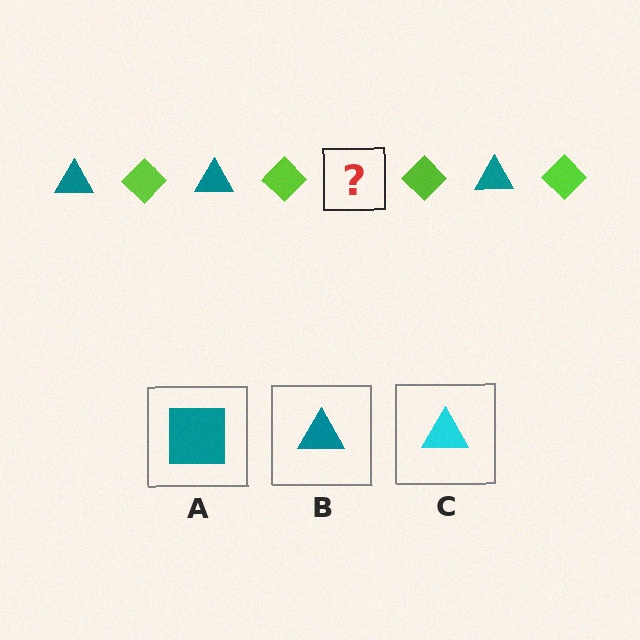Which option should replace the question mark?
Option B.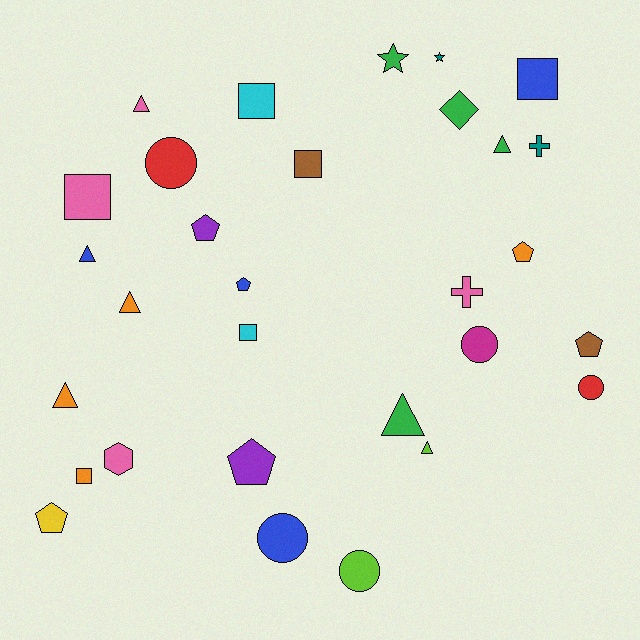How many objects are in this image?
There are 30 objects.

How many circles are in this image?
There are 5 circles.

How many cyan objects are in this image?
There are 2 cyan objects.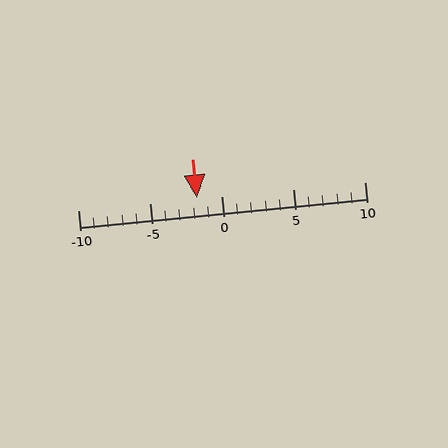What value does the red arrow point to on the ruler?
The red arrow points to approximately -2.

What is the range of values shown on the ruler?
The ruler shows values from -10 to 10.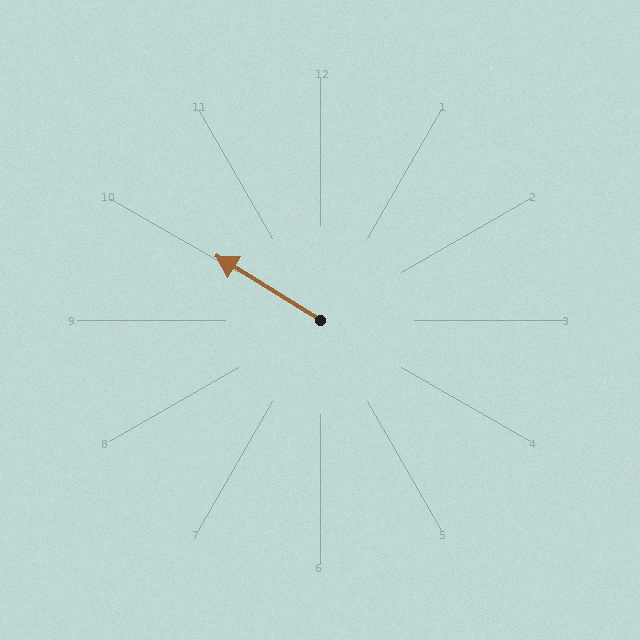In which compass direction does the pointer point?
Northwest.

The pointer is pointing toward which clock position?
Roughly 10 o'clock.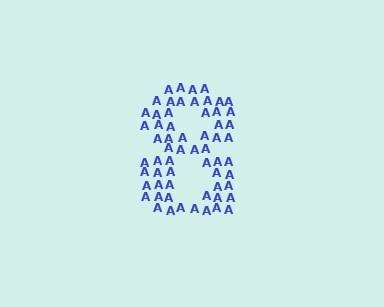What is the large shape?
The large shape is the digit 8.